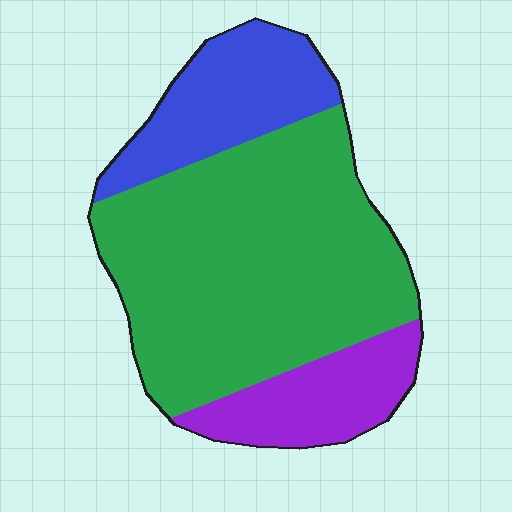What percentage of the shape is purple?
Purple takes up about one sixth (1/6) of the shape.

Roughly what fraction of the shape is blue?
Blue covers around 20% of the shape.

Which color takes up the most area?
Green, at roughly 65%.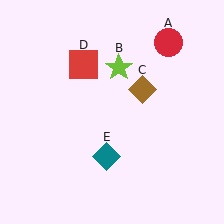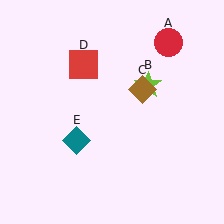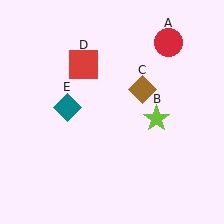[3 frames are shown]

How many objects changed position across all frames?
2 objects changed position: lime star (object B), teal diamond (object E).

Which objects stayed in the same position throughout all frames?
Red circle (object A) and brown diamond (object C) and red square (object D) remained stationary.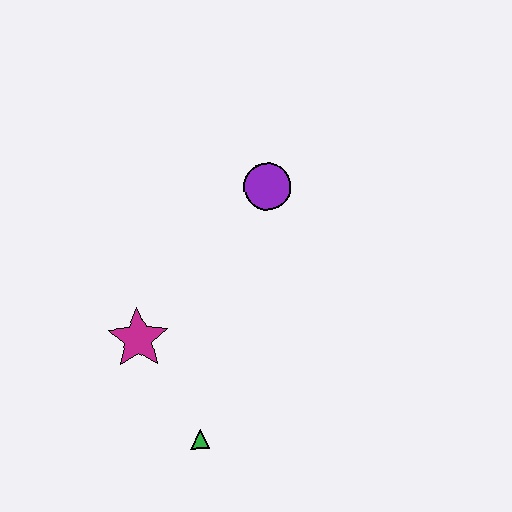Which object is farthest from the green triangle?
The purple circle is farthest from the green triangle.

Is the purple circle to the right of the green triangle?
Yes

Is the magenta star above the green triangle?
Yes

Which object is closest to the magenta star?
The green triangle is closest to the magenta star.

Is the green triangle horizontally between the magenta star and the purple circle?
Yes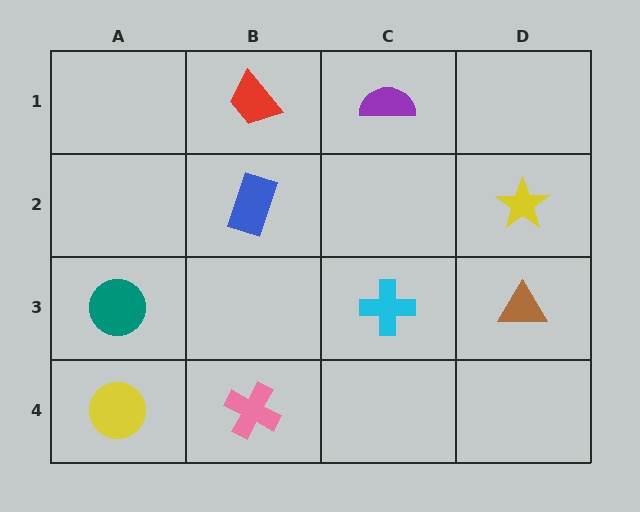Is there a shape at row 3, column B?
No, that cell is empty.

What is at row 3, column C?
A cyan cross.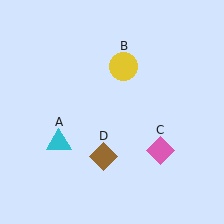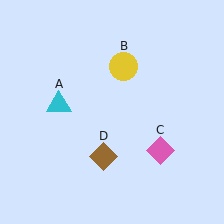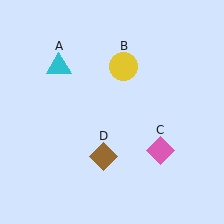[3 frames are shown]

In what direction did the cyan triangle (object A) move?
The cyan triangle (object A) moved up.